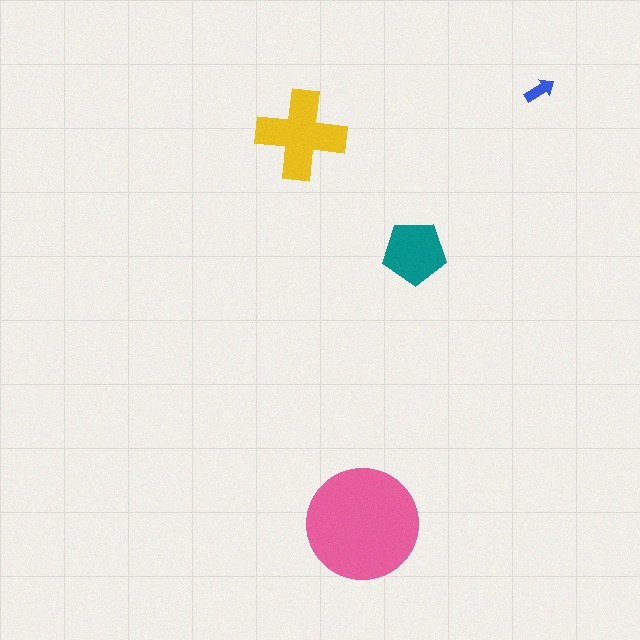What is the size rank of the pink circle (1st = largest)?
1st.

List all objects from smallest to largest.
The blue arrow, the teal pentagon, the yellow cross, the pink circle.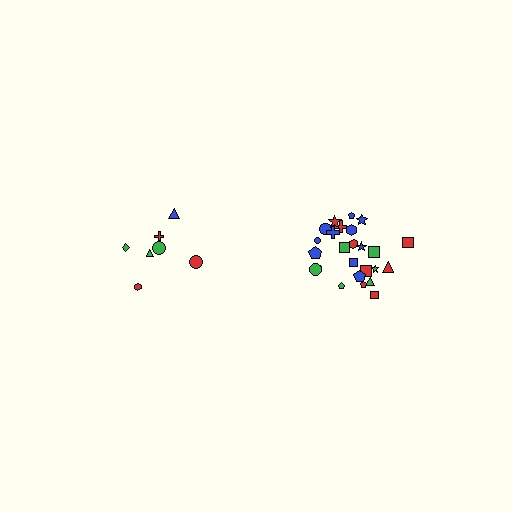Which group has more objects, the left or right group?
The right group.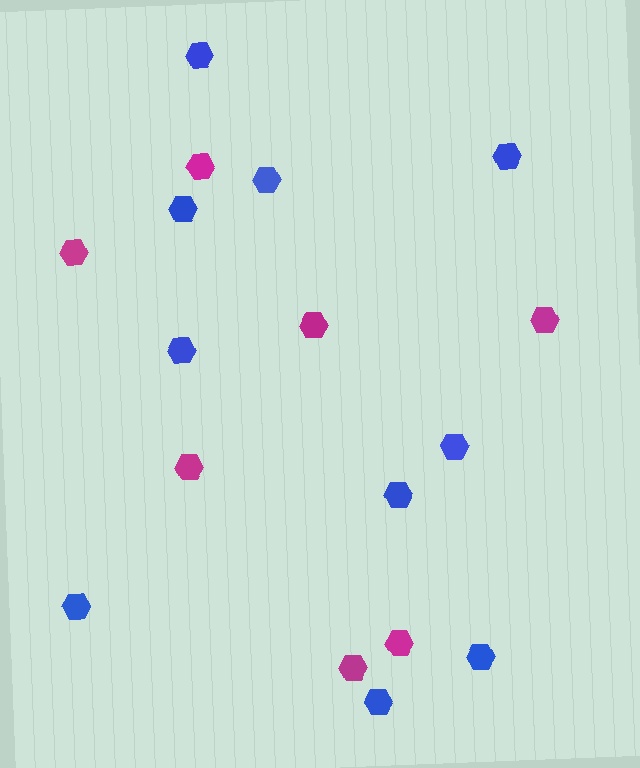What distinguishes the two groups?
There are 2 groups: one group of blue hexagons (10) and one group of magenta hexagons (7).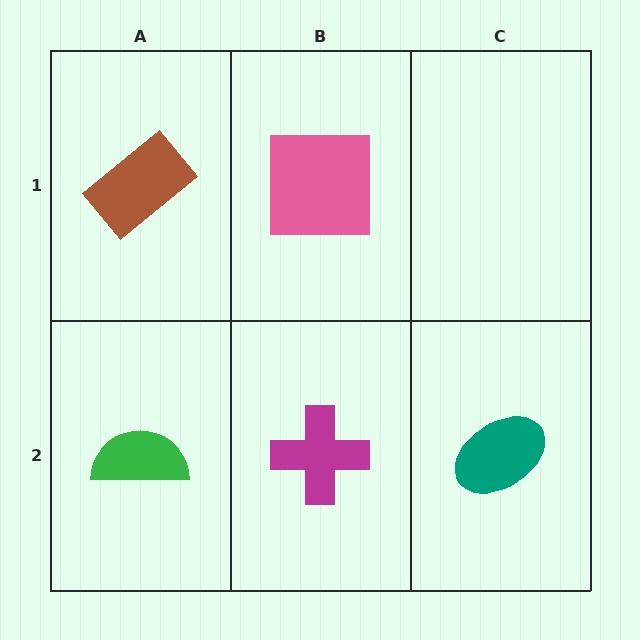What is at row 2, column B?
A magenta cross.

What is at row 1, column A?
A brown rectangle.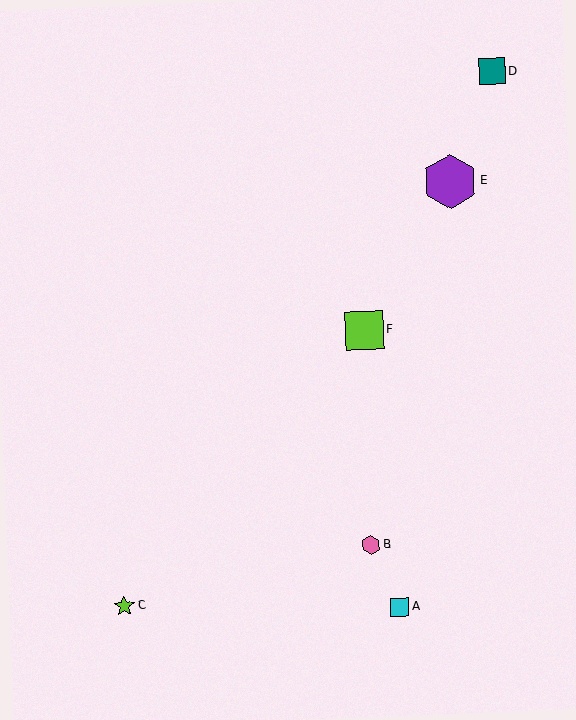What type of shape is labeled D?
Shape D is a teal square.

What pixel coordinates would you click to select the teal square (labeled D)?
Click at (492, 71) to select the teal square D.